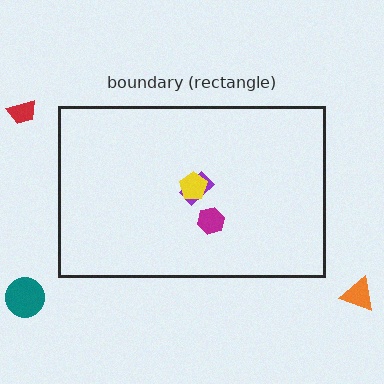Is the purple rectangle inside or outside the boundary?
Inside.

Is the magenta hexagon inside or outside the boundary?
Inside.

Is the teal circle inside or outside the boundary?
Outside.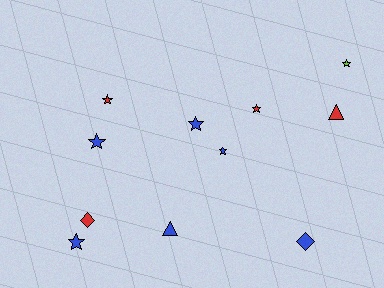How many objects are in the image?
There are 11 objects.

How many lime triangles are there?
There are no lime triangles.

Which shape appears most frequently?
Star, with 7 objects.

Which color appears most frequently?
Blue, with 6 objects.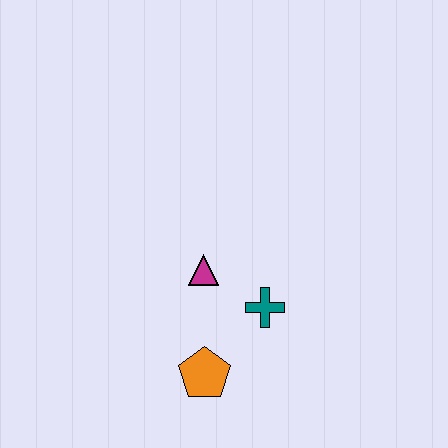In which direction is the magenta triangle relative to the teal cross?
The magenta triangle is to the left of the teal cross.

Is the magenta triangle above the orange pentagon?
Yes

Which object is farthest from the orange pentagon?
The magenta triangle is farthest from the orange pentagon.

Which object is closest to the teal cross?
The magenta triangle is closest to the teal cross.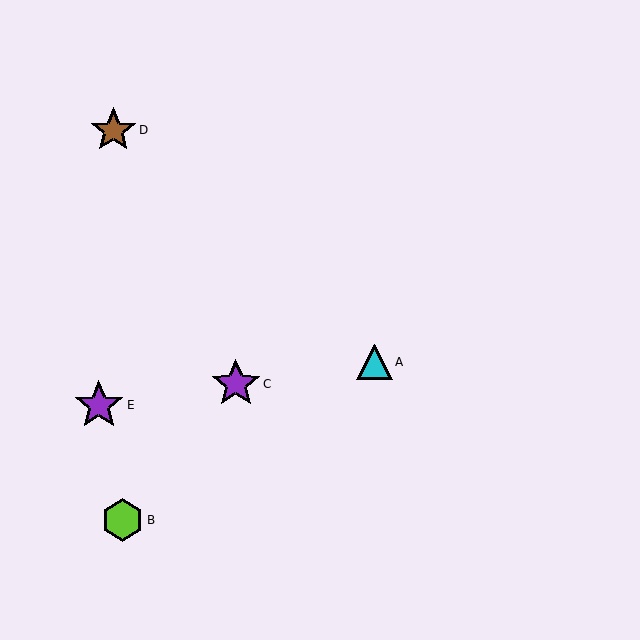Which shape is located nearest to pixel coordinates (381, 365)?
The cyan triangle (labeled A) at (374, 362) is nearest to that location.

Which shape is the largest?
The purple star (labeled E) is the largest.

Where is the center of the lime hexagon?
The center of the lime hexagon is at (123, 520).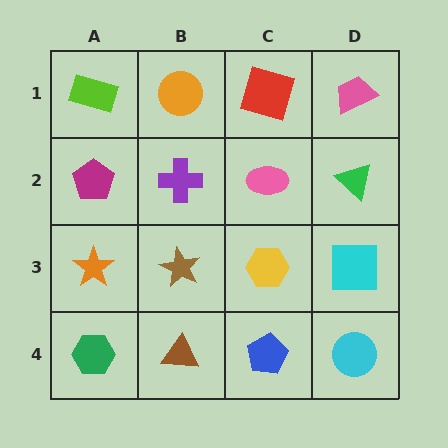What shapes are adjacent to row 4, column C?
A yellow hexagon (row 3, column C), a brown triangle (row 4, column B), a cyan circle (row 4, column D).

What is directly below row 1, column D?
A green triangle.